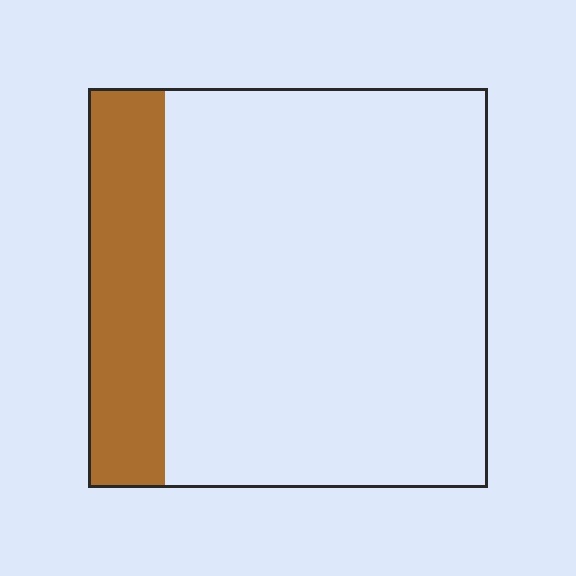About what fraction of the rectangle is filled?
About one fifth (1/5).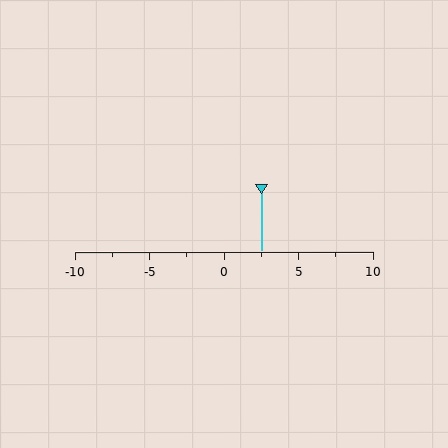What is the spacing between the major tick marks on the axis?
The major ticks are spaced 5 apart.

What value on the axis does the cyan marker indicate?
The marker indicates approximately 2.5.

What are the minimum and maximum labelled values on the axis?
The axis runs from -10 to 10.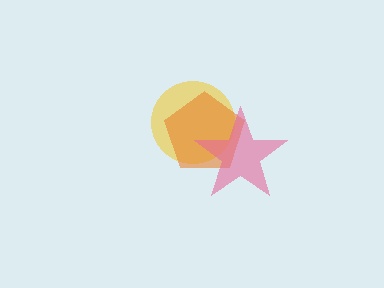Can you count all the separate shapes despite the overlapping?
Yes, there are 3 separate shapes.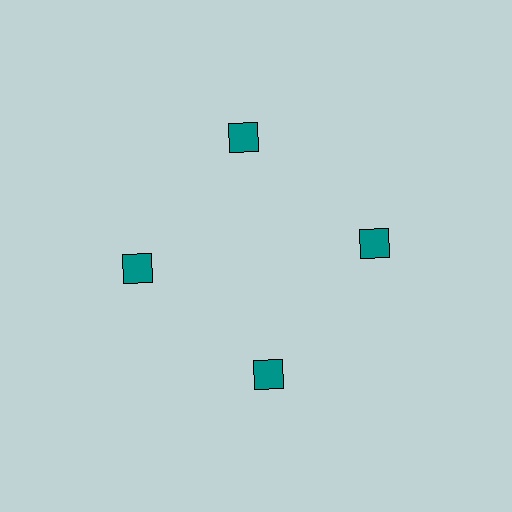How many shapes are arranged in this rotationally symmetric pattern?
There are 4 shapes, arranged in 4 groups of 1.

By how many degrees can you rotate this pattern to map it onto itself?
The pattern maps onto itself every 90 degrees of rotation.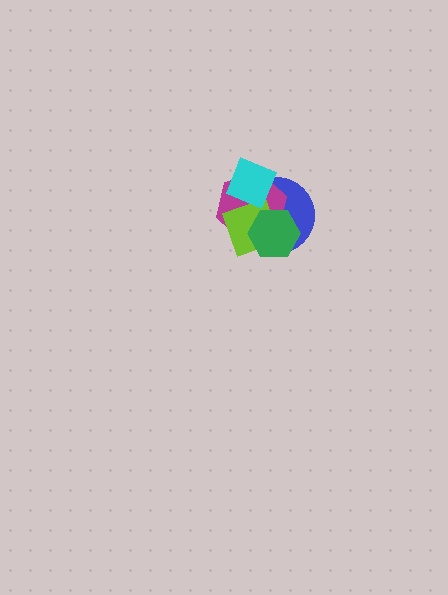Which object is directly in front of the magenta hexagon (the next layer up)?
The lime diamond is directly in front of the magenta hexagon.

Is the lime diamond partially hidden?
Yes, it is partially covered by another shape.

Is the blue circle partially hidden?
Yes, it is partially covered by another shape.